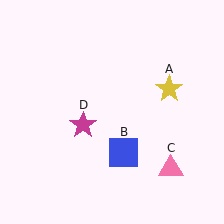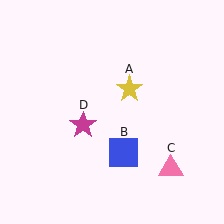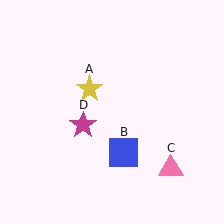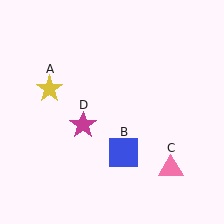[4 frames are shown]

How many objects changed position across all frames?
1 object changed position: yellow star (object A).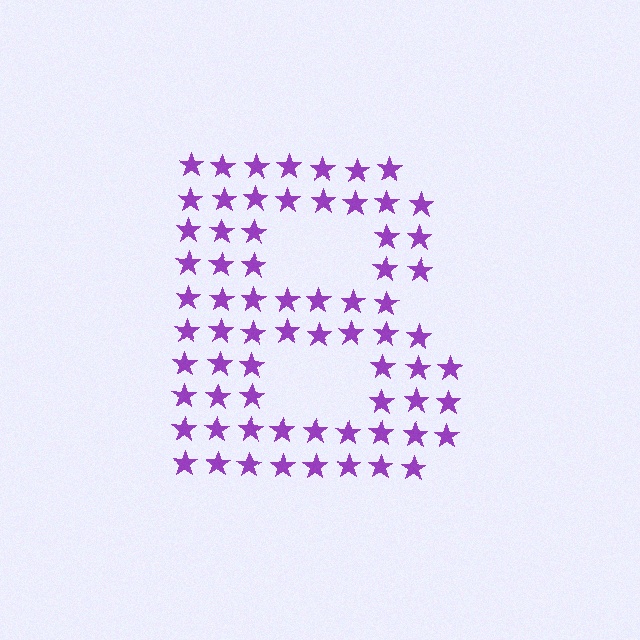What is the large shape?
The large shape is the letter B.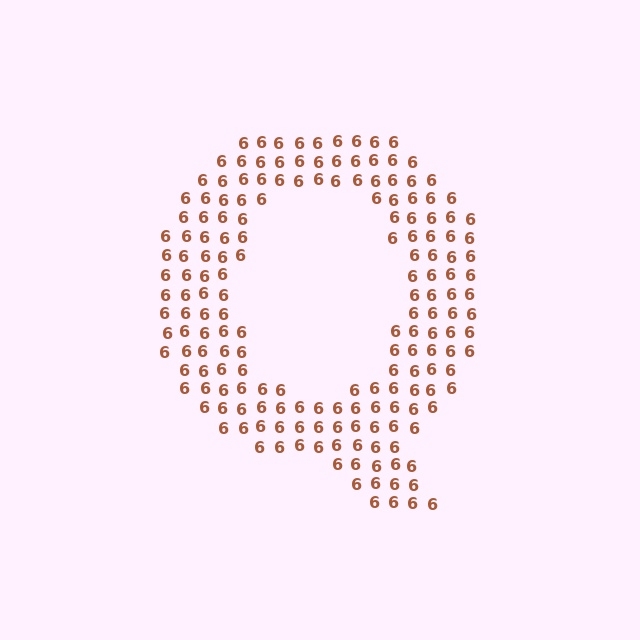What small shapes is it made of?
It is made of small digit 6's.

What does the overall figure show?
The overall figure shows the letter Q.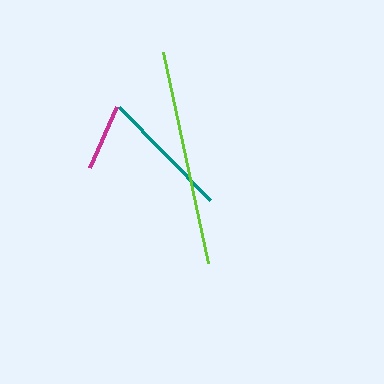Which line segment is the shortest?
The magenta line is the shortest at approximately 66 pixels.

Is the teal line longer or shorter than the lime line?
The lime line is longer than the teal line.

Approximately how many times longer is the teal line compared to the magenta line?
The teal line is approximately 2.0 times the length of the magenta line.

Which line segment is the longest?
The lime line is the longest at approximately 216 pixels.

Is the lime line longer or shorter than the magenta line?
The lime line is longer than the magenta line.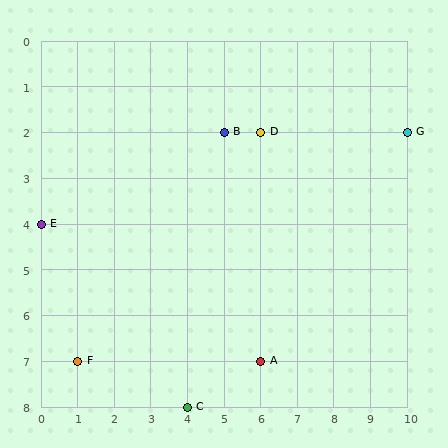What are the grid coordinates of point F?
Point F is at grid coordinates (1, 7).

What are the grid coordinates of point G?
Point G is at grid coordinates (10, 2).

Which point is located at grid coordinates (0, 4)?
Point E is at (0, 4).